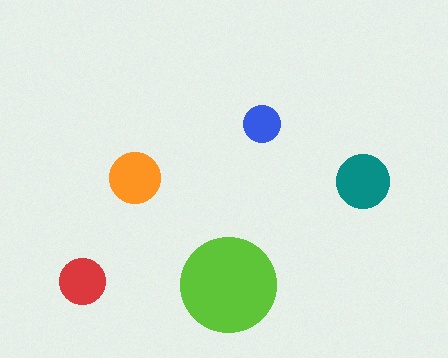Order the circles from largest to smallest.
the lime one, the teal one, the orange one, the red one, the blue one.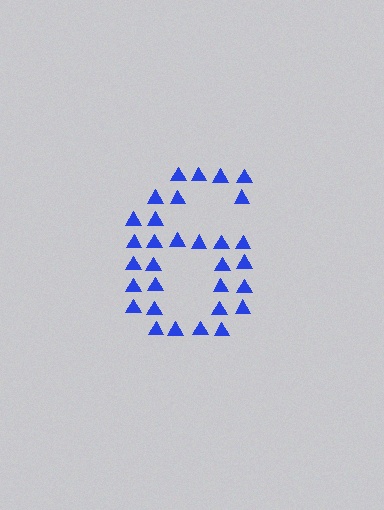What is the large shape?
The large shape is the digit 6.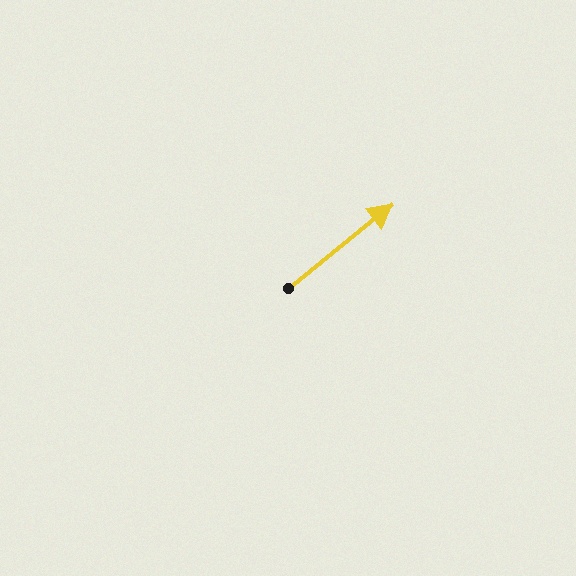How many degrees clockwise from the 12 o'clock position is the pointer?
Approximately 51 degrees.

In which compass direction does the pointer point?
Northeast.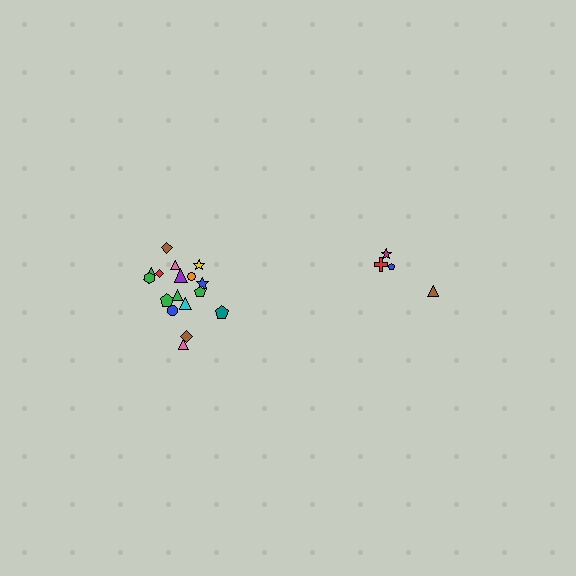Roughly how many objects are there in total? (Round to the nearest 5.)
Roughly 20 objects in total.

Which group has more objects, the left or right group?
The left group.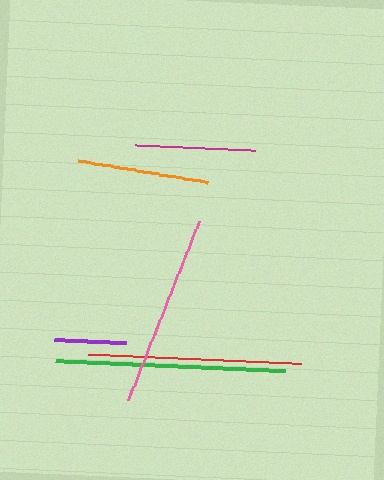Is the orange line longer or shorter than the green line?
The green line is longer than the orange line.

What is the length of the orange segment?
The orange segment is approximately 131 pixels long.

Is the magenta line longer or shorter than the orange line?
The orange line is longer than the magenta line.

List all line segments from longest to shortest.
From longest to shortest: green, red, pink, orange, magenta, purple.